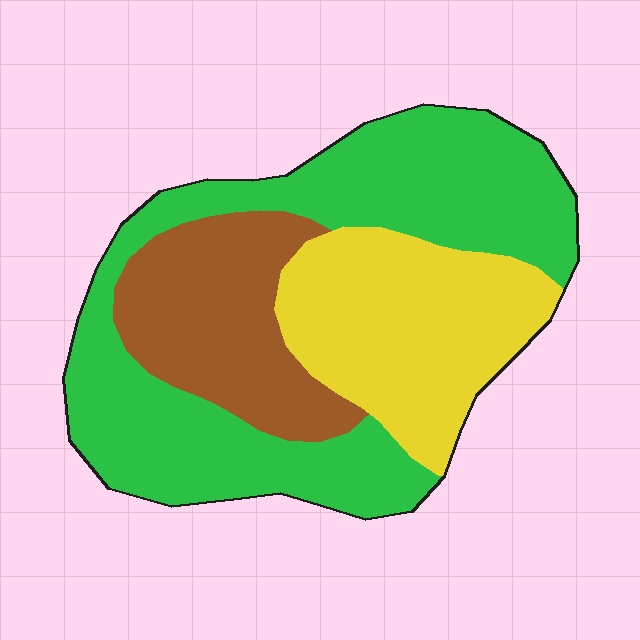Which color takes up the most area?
Green, at roughly 50%.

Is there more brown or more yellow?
Yellow.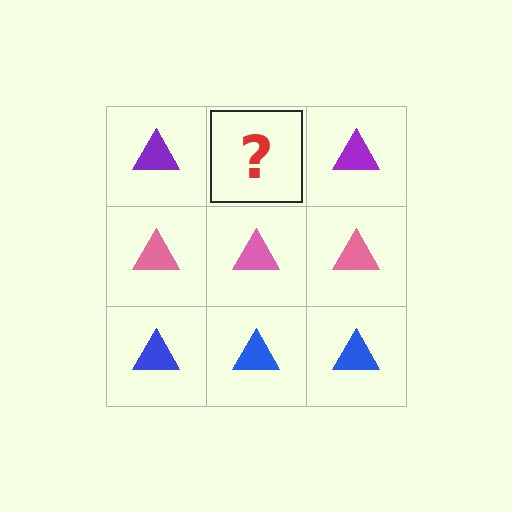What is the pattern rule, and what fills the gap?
The rule is that each row has a consistent color. The gap should be filled with a purple triangle.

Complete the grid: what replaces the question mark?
The question mark should be replaced with a purple triangle.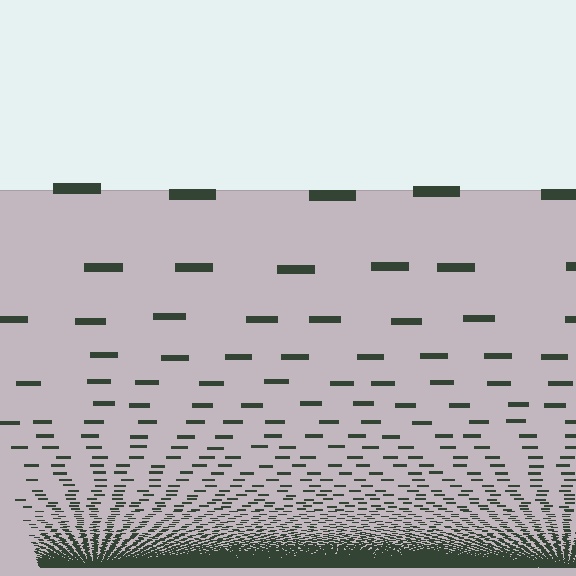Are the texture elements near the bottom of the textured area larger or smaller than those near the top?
Smaller. The gradient is inverted — elements near the bottom are smaller and denser.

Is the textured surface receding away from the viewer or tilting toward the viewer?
The surface appears to tilt toward the viewer. Texture elements get larger and sparser toward the top.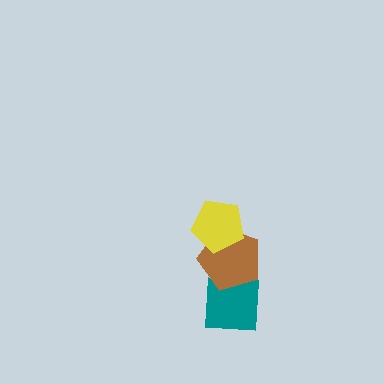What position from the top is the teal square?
The teal square is 3rd from the top.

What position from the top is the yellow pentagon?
The yellow pentagon is 1st from the top.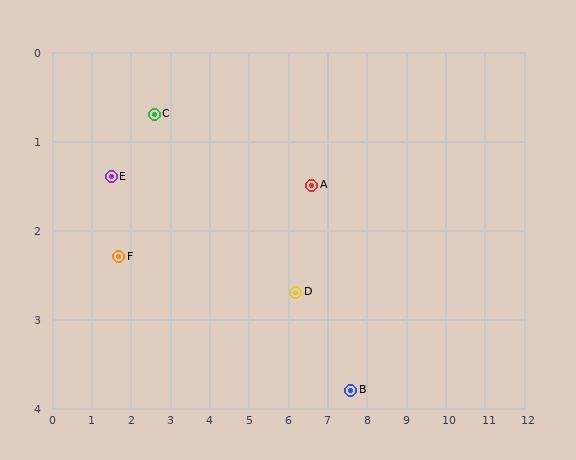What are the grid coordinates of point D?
Point D is at approximately (6.2, 2.7).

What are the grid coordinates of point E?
Point E is at approximately (1.5, 1.4).